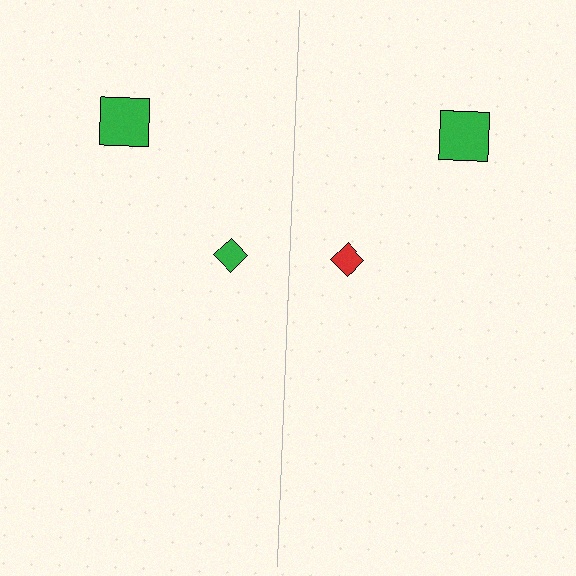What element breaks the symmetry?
The red diamond on the right side breaks the symmetry — its mirror counterpart is green.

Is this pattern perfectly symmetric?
No, the pattern is not perfectly symmetric. The red diamond on the right side breaks the symmetry — its mirror counterpart is green.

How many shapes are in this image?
There are 4 shapes in this image.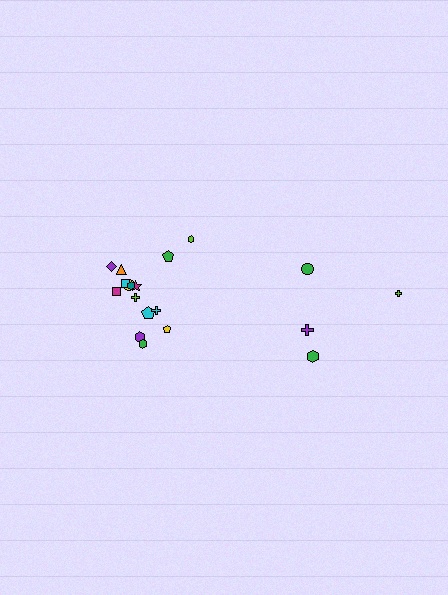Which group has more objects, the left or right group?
The left group.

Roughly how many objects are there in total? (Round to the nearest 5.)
Roughly 20 objects in total.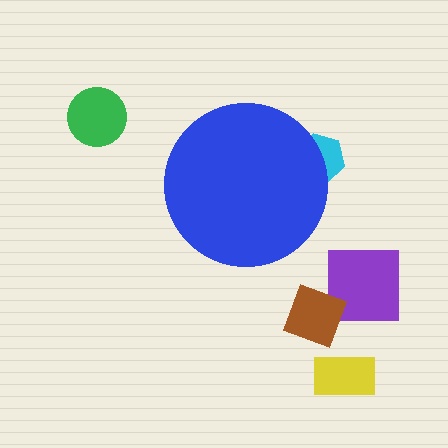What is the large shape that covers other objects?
A blue circle.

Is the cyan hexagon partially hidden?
Yes, the cyan hexagon is partially hidden behind the blue circle.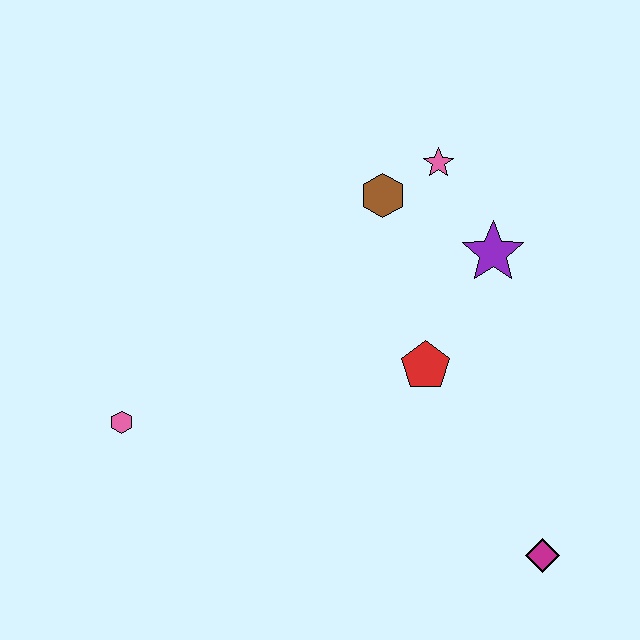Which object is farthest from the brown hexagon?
The magenta diamond is farthest from the brown hexagon.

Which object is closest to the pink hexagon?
The red pentagon is closest to the pink hexagon.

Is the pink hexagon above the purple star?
No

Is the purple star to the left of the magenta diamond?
Yes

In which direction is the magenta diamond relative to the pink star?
The magenta diamond is below the pink star.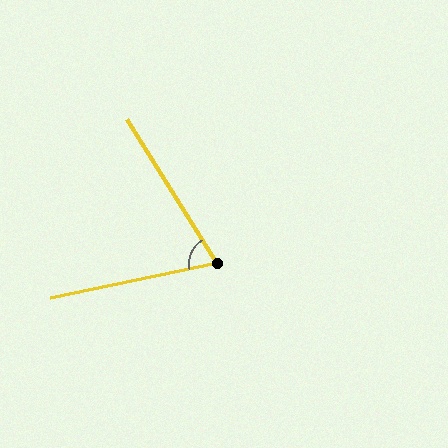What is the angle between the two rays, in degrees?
Approximately 70 degrees.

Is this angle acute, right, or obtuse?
It is acute.